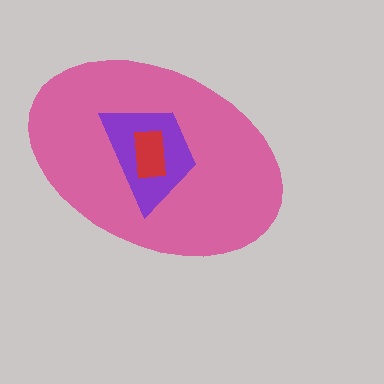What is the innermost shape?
The red rectangle.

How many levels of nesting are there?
3.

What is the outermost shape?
The pink ellipse.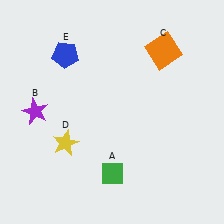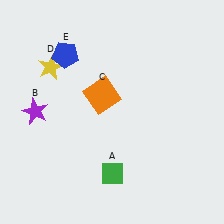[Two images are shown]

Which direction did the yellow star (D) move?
The yellow star (D) moved up.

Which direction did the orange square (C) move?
The orange square (C) moved left.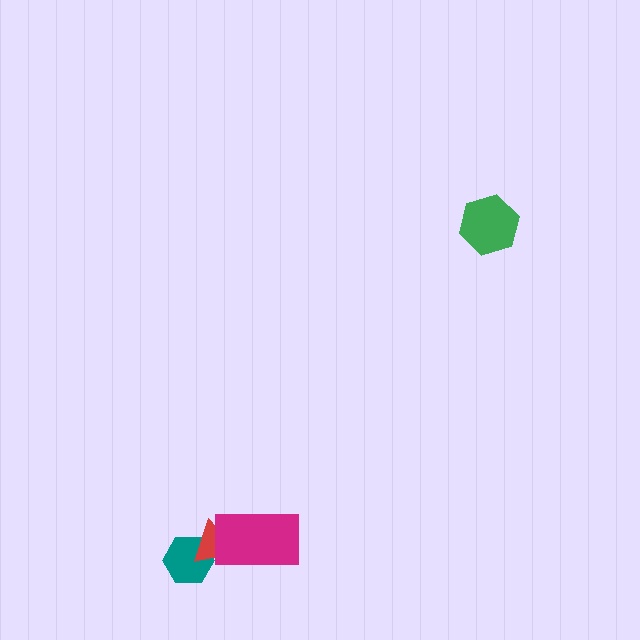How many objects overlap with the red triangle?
2 objects overlap with the red triangle.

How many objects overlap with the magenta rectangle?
1 object overlaps with the magenta rectangle.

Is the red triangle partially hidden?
Yes, it is partially covered by another shape.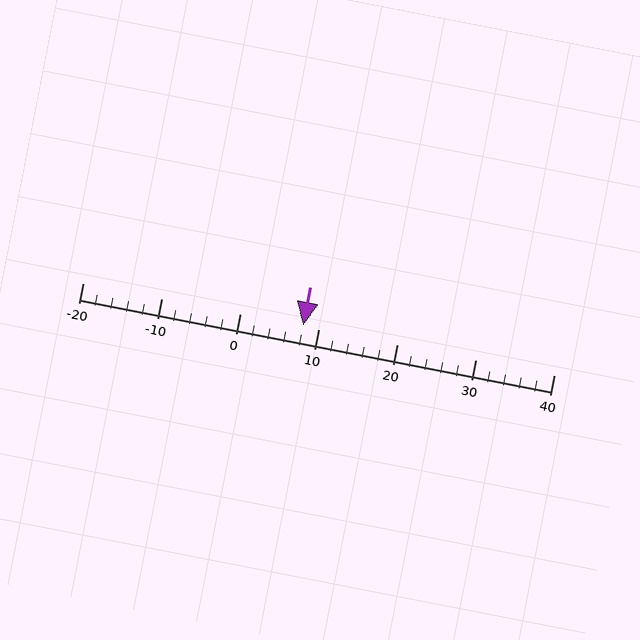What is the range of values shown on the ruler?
The ruler shows values from -20 to 40.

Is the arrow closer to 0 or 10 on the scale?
The arrow is closer to 10.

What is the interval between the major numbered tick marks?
The major tick marks are spaced 10 units apart.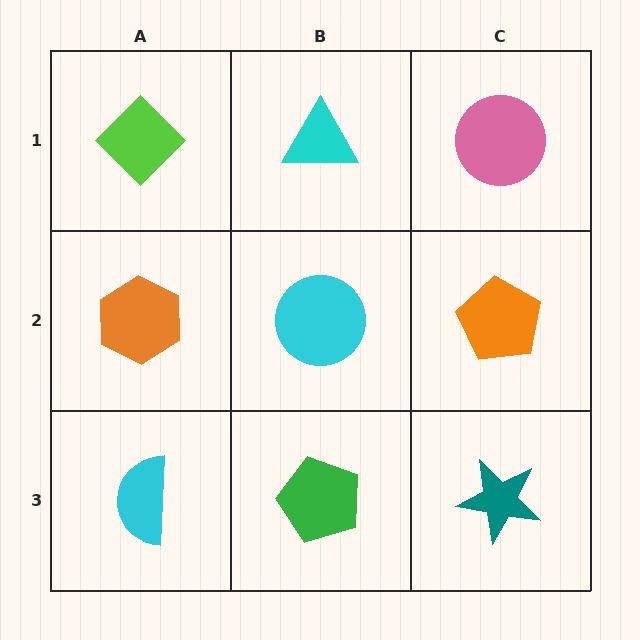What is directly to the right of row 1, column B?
A pink circle.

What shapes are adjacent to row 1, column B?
A cyan circle (row 2, column B), a lime diamond (row 1, column A), a pink circle (row 1, column C).